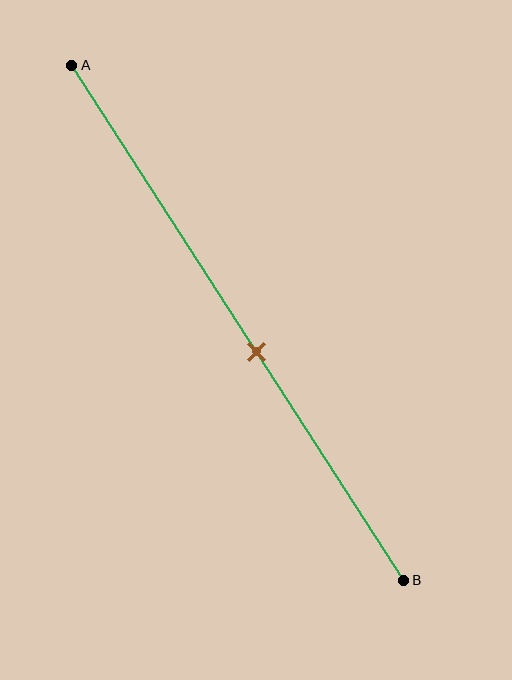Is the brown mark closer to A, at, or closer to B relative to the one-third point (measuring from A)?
The brown mark is closer to point B than the one-third point of segment AB.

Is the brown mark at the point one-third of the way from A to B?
No, the mark is at about 55% from A, not at the 33% one-third point.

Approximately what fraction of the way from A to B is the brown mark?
The brown mark is approximately 55% of the way from A to B.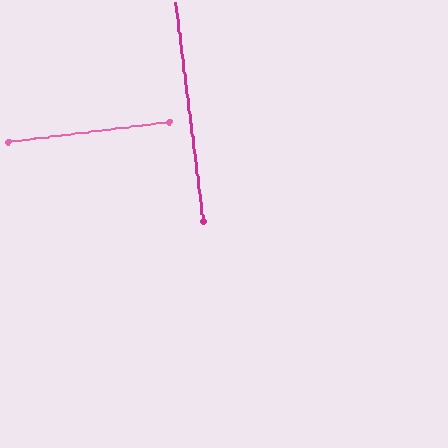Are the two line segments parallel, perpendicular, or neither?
Perpendicular — they meet at approximately 90°.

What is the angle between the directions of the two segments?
Approximately 90 degrees.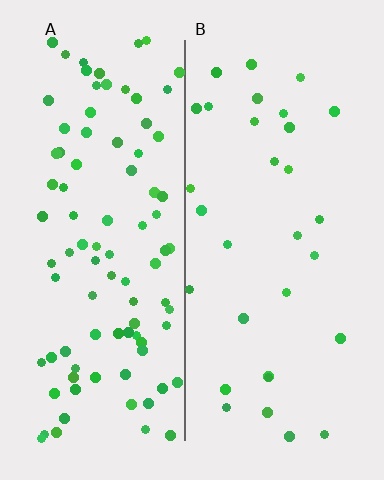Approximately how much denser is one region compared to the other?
Approximately 3.0× — region A over region B.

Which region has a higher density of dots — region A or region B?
A (the left).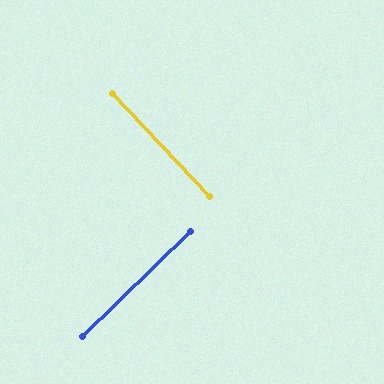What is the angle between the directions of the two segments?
Approximately 89 degrees.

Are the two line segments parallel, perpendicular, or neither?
Perpendicular — they meet at approximately 89°.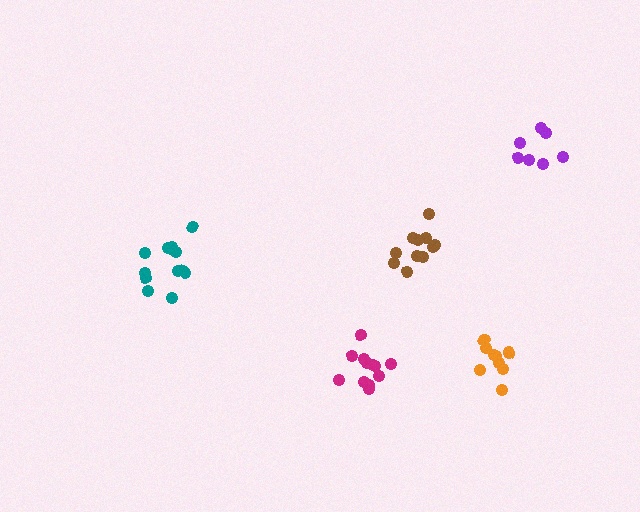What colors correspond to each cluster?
The clusters are colored: purple, brown, orange, magenta, teal.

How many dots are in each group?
Group 1: 7 dots, Group 2: 11 dots, Group 3: 9 dots, Group 4: 12 dots, Group 5: 13 dots (52 total).